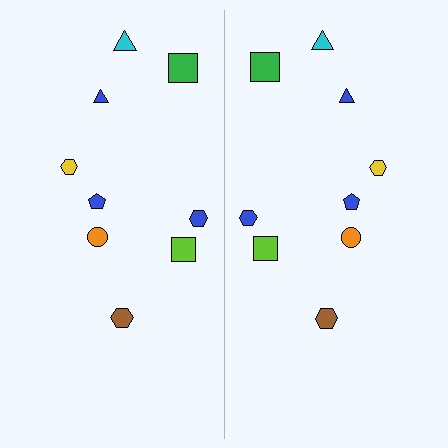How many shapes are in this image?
There are 18 shapes in this image.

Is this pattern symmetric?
Yes, this pattern has bilateral (reflection) symmetry.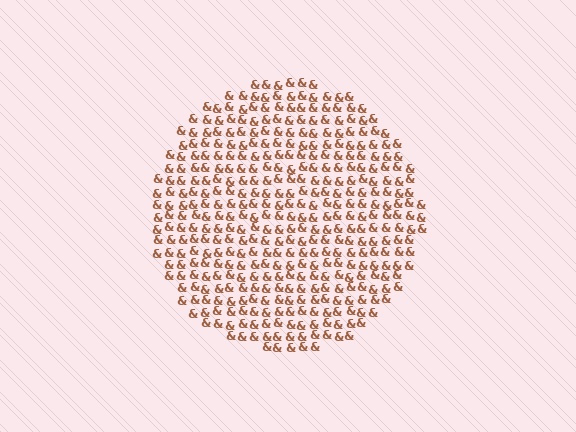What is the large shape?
The large shape is a circle.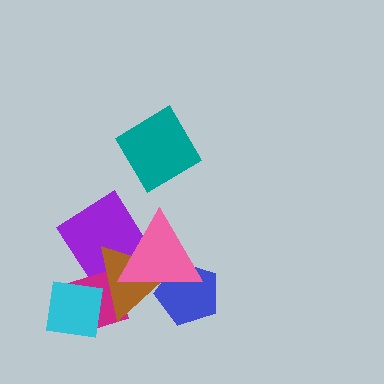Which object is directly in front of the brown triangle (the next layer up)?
The cyan square is directly in front of the brown triangle.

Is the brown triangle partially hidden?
Yes, it is partially covered by another shape.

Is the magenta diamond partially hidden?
Yes, it is partially covered by another shape.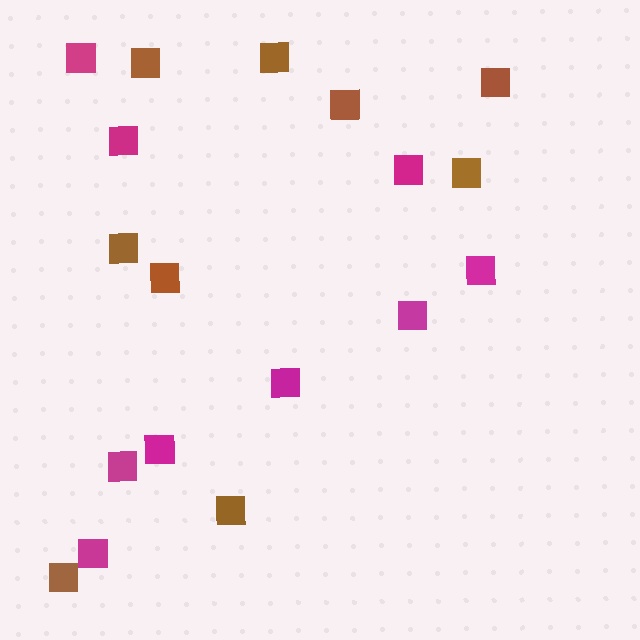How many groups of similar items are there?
There are 2 groups: one group of magenta squares (9) and one group of brown squares (9).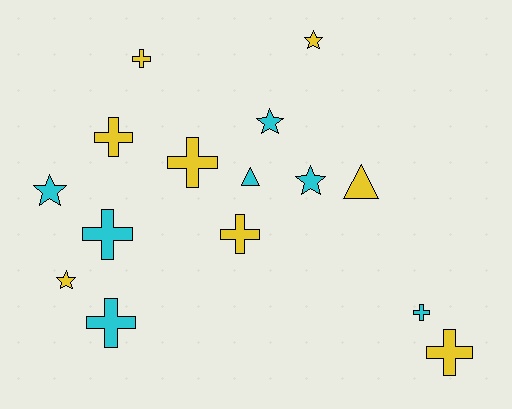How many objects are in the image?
There are 15 objects.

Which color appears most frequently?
Yellow, with 8 objects.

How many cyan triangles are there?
There is 1 cyan triangle.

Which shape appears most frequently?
Cross, with 8 objects.